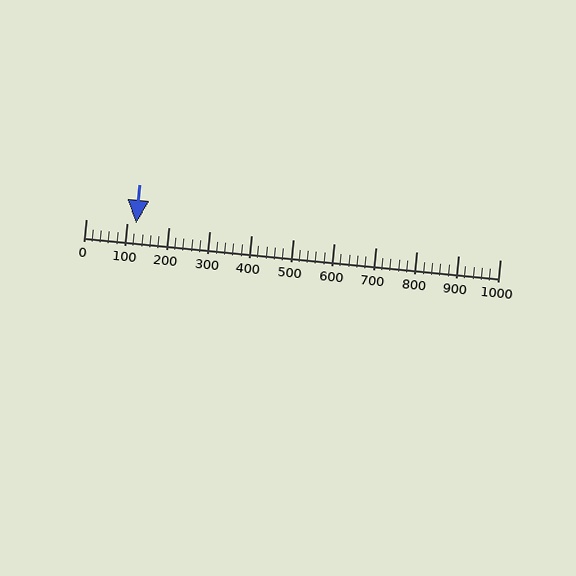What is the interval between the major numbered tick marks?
The major tick marks are spaced 100 units apart.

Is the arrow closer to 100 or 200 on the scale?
The arrow is closer to 100.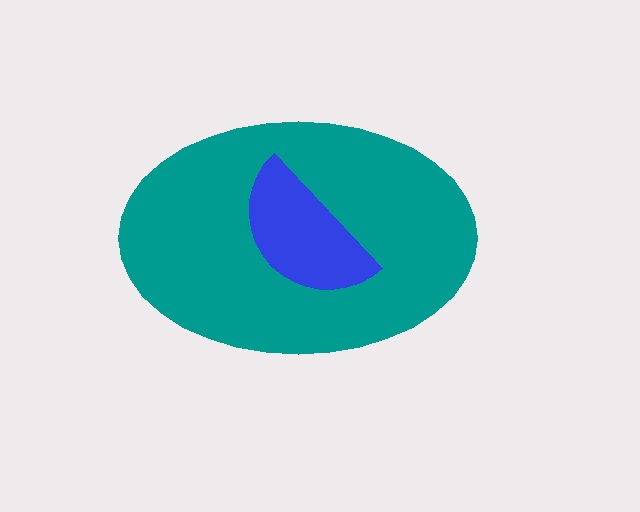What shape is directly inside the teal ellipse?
The blue semicircle.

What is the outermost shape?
The teal ellipse.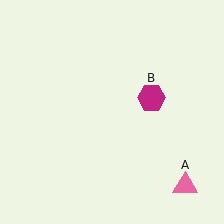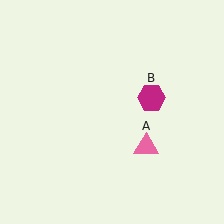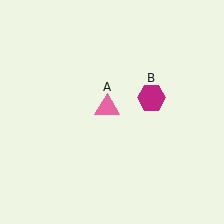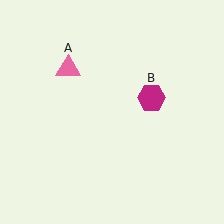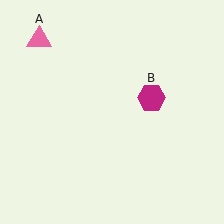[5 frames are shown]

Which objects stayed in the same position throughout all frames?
Magenta hexagon (object B) remained stationary.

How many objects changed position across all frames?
1 object changed position: pink triangle (object A).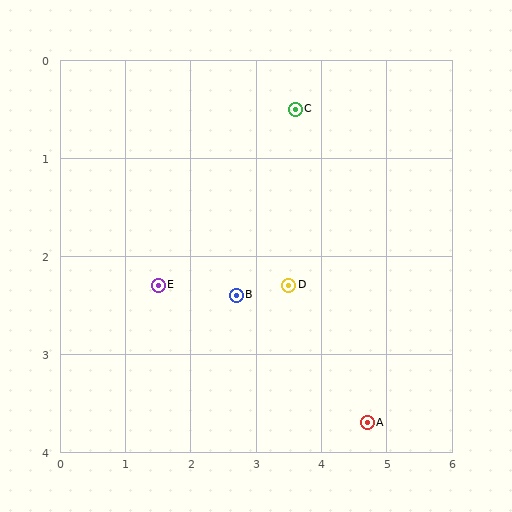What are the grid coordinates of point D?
Point D is at approximately (3.5, 2.3).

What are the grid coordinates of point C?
Point C is at approximately (3.6, 0.5).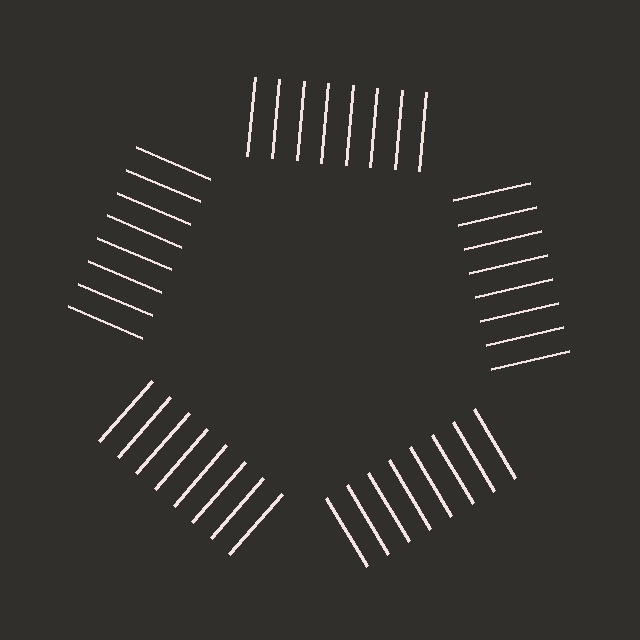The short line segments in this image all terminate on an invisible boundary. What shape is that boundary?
An illusory pentagon — the line segments terminate on its edges but no continuous stroke is drawn.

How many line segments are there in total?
40 — 8 along each of the 5 edges.